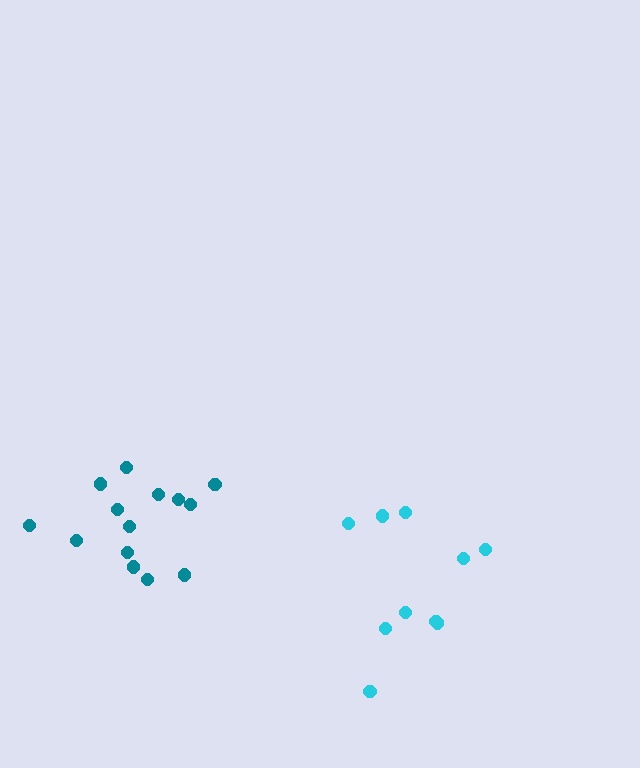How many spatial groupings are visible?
There are 2 spatial groupings.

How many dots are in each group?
Group 1: 10 dots, Group 2: 14 dots (24 total).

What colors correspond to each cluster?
The clusters are colored: cyan, teal.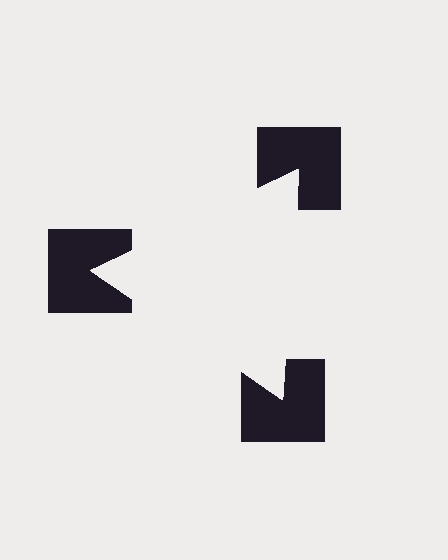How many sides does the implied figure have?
3 sides.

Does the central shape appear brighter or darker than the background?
It typically appears slightly brighter than the background, even though no actual brightness change is drawn.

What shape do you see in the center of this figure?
An illusory triangle — its edges are inferred from the aligned wedge cuts in the notched squares, not physically drawn.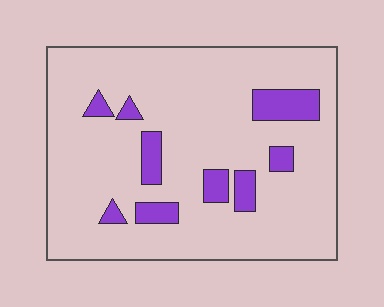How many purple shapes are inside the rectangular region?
9.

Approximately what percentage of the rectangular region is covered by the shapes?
Approximately 15%.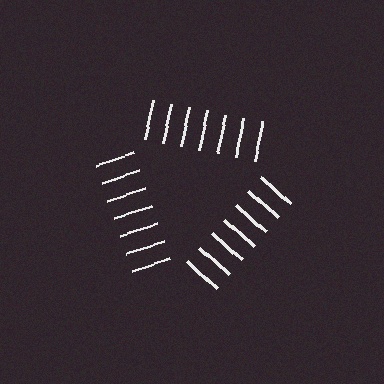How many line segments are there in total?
21 — 7 along each of the 3 edges.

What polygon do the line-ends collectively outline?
An illusory triangle — the line segments terminate on its edges but no continuous stroke is drawn.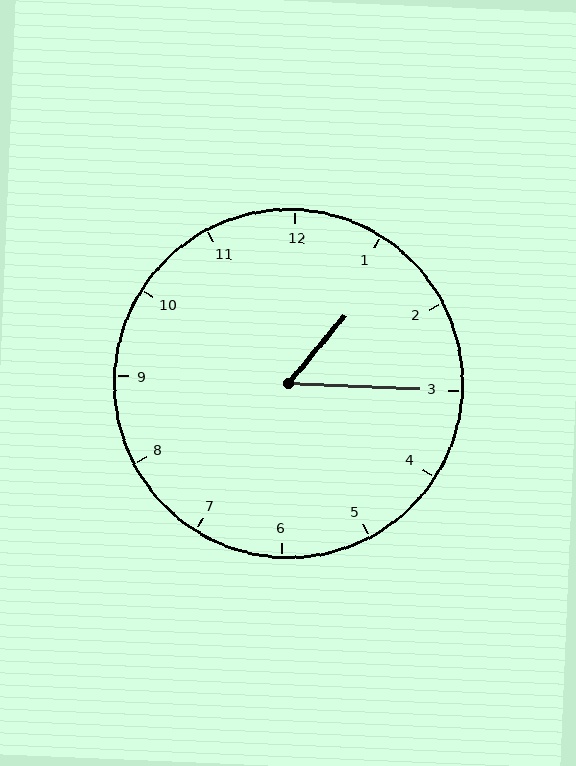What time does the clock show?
1:15.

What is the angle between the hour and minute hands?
Approximately 52 degrees.